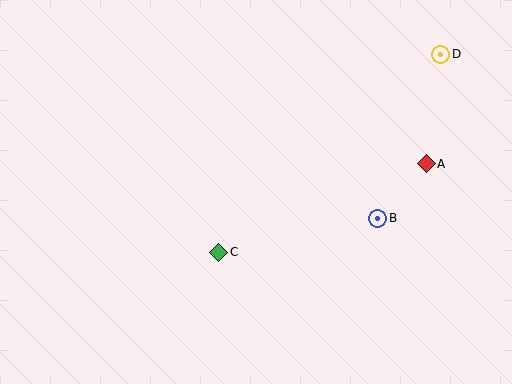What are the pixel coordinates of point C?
Point C is at (219, 252).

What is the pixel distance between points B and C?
The distance between B and C is 162 pixels.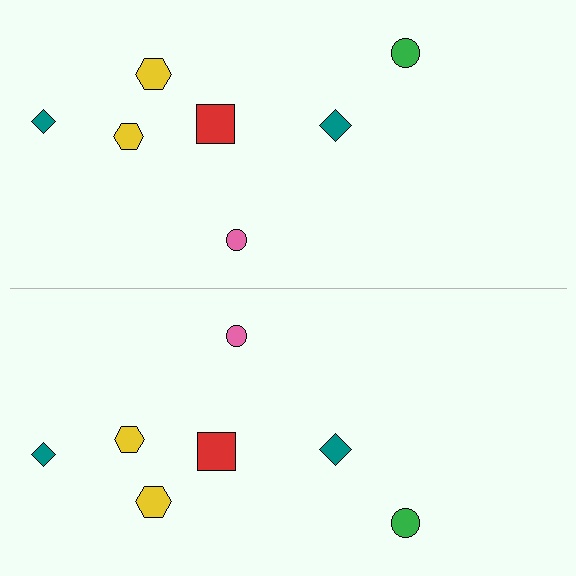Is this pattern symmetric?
Yes, this pattern has bilateral (reflection) symmetry.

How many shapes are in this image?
There are 14 shapes in this image.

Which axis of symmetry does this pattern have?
The pattern has a horizontal axis of symmetry running through the center of the image.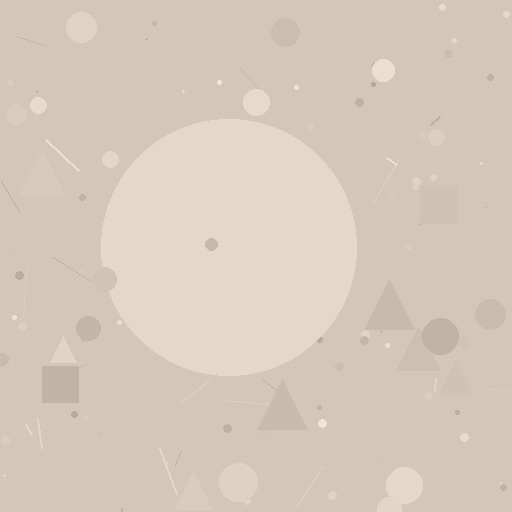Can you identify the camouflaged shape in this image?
The camouflaged shape is a circle.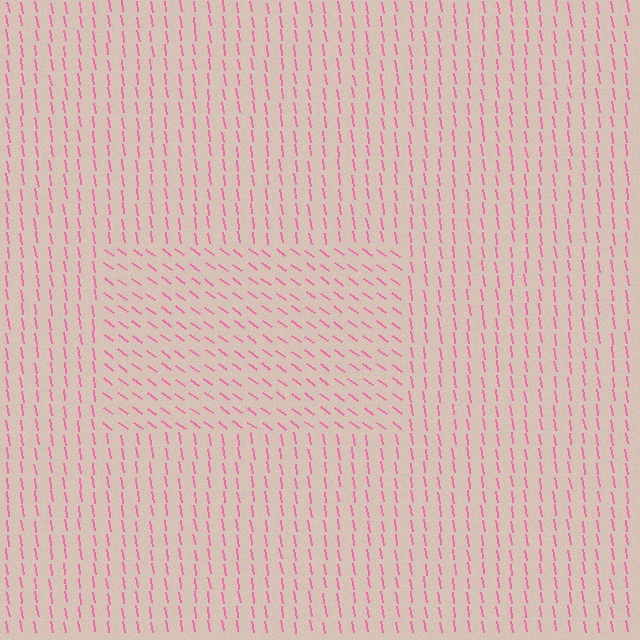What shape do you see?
I see a rectangle.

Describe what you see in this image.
The image is filled with small pink line segments. A rectangle region in the image has lines oriented differently from the surrounding lines, creating a visible texture boundary.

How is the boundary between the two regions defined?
The boundary is defined purely by a change in line orientation (approximately 45 degrees difference). All lines are the same color and thickness.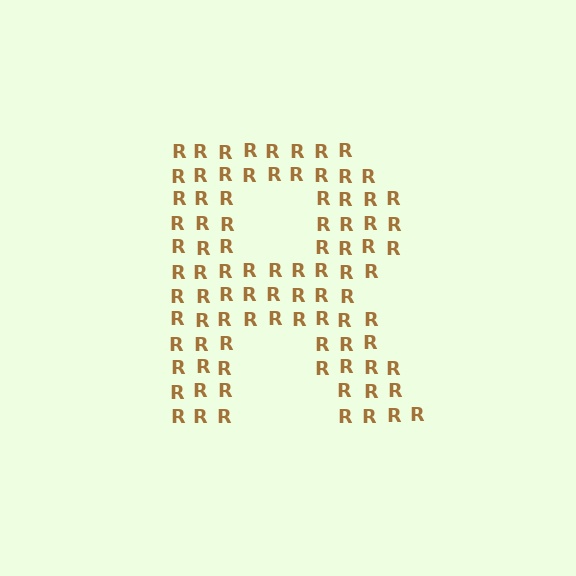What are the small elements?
The small elements are letter R's.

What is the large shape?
The large shape is the letter R.